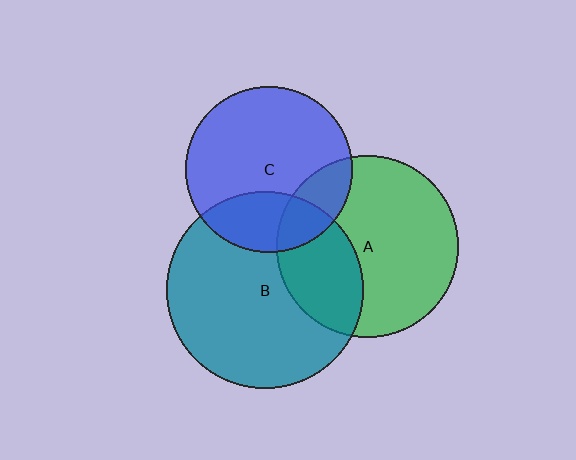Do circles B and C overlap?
Yes.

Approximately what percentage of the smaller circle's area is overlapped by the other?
Approximately 25%.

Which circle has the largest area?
Circle B (teal).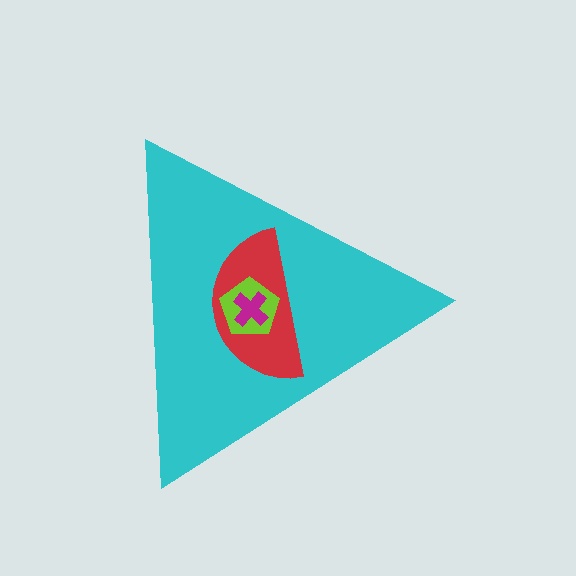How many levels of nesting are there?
4.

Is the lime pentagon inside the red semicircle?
Yes.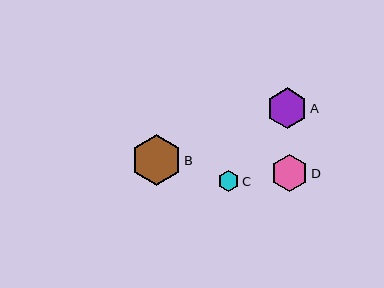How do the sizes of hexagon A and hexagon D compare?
Hexagon A and hexagon D are approximately the same size.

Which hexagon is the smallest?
Hexagon C is the smallest with a size of approximately 21 pixels.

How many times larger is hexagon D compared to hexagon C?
Hexagon D is approximately 1.8 times the size of hexagon C.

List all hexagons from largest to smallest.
From largest to smallest: B, A, D, C.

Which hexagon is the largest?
Hexagon B is the largest with a size of approximately 51 pixels.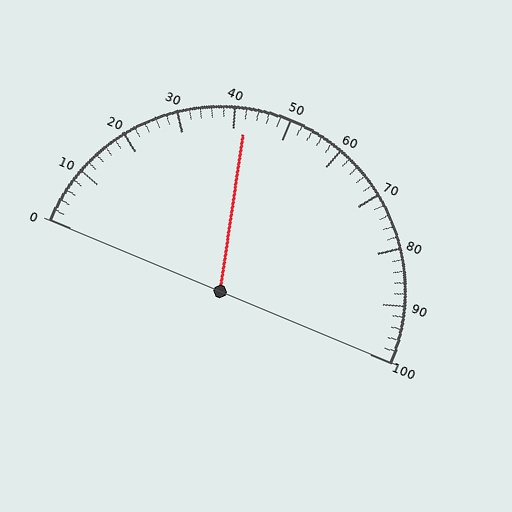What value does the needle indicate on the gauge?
The needle indicates approximately 42.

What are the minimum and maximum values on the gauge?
The gauge ranges from 0 to 100.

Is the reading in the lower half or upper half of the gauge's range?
The reading is in the lower half of the range (0 to 100).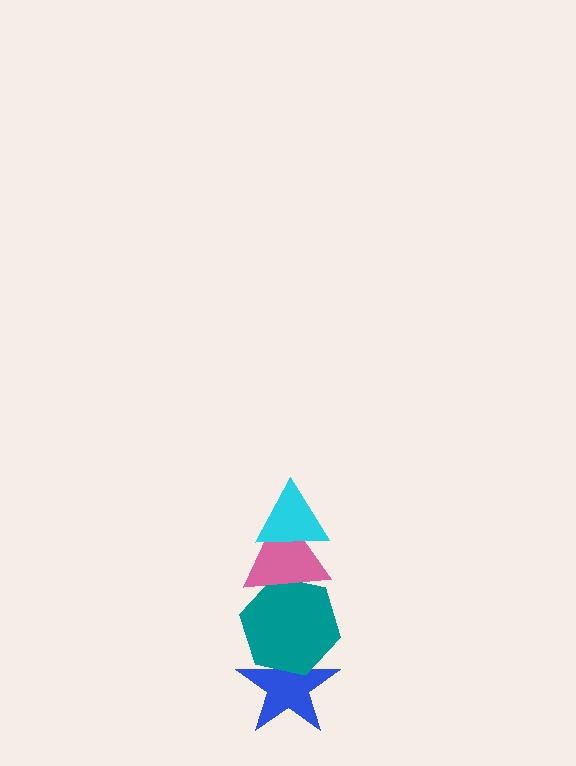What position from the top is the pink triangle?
The pink triangle is 2nd from the top.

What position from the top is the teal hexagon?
The teal hexagon is 3rd from the top.